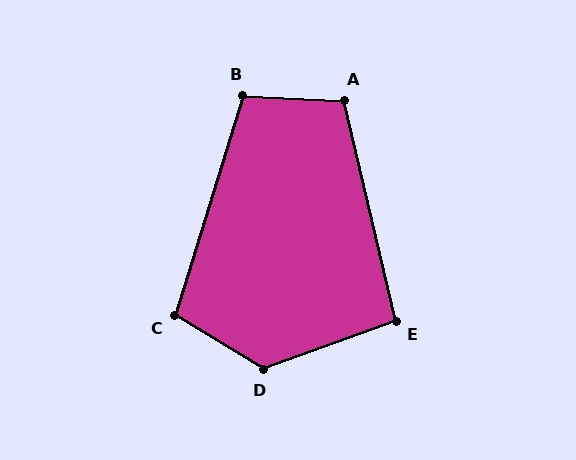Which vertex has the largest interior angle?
D, at approximately 129 degrees.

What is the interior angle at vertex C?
Approximately 104 degrees (obtuse).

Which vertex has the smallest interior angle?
E, at approximately 97 degrees.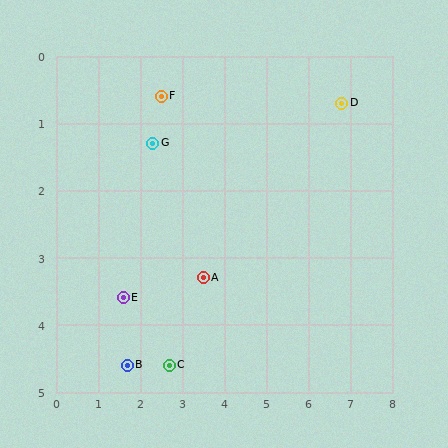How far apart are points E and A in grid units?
Points E and A are about 1.9 grid units apart.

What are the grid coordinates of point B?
Point B is at approximately (1.7, 4.6).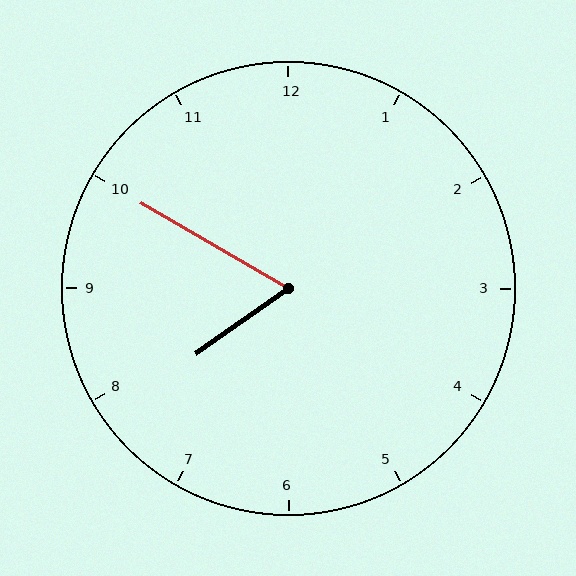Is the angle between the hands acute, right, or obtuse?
It is acute.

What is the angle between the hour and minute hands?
Approximately 65 degrees.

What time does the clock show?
7:50.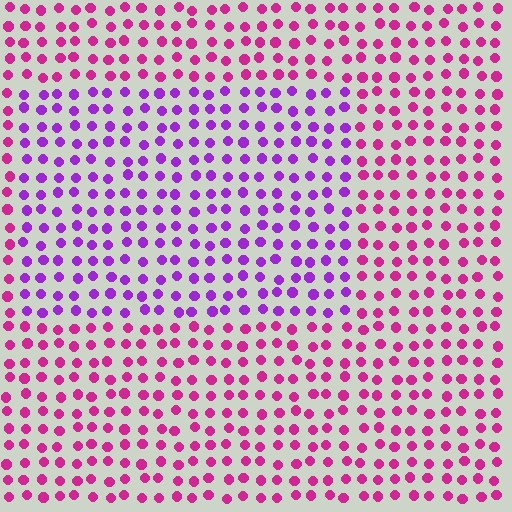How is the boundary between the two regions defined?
The boundary is defined purely by a slight shift in hue (about 40 degrees). Spacing, size, and orientation are identical on both sides.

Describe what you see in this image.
The image is filled with small magenta elements in a uniform arrangement. A rectangle-shaped region is visible where the elements are tinted to a slightly different hue, forming a subtle color boundary.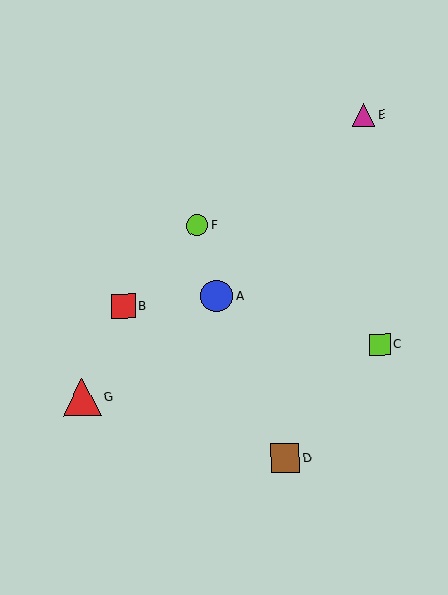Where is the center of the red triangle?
The center of the red triangle is at (82, 397).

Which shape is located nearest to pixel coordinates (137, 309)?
The red square (labeled B) at (123, 307) is nearest to that location.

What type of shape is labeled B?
Shape B is a red square.